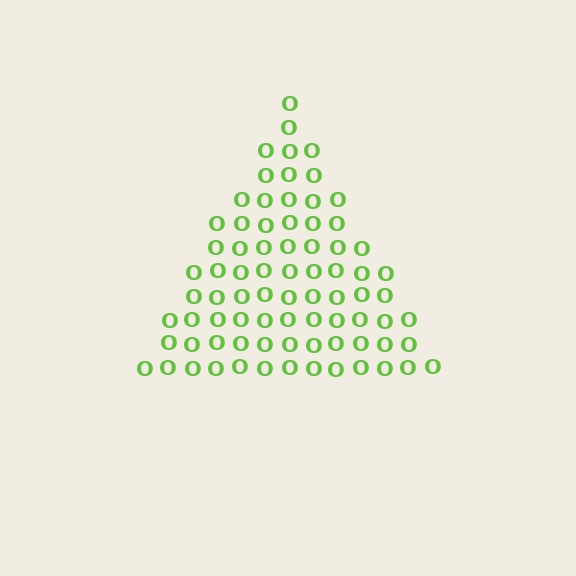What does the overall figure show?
The overall figure shows a triangle.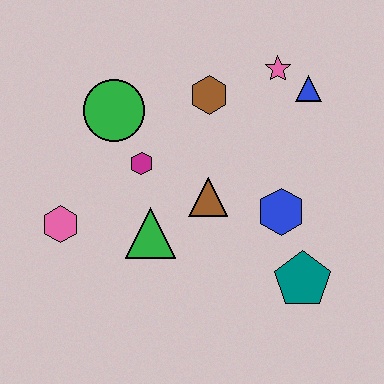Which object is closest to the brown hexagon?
The pink star is closest to the brown hexagon.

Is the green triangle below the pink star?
Yes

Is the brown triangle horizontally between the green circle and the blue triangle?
Yes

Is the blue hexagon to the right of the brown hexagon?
Yes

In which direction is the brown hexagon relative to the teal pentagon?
The brown hexagon is above the teal pentagon.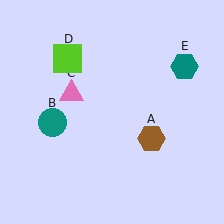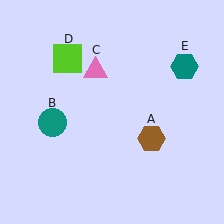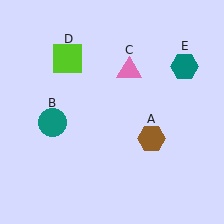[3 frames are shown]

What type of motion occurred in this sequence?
The pink triangle (object C) rotated clockwise around the center of the scene.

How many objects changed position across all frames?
1 object changed position: pink triangle (object C).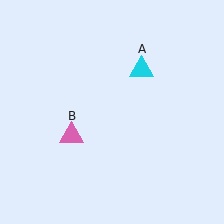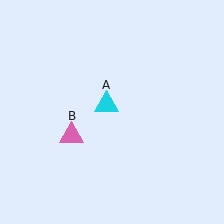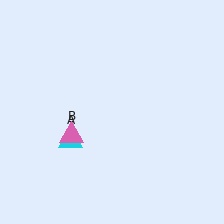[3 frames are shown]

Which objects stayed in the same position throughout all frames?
Pink triangle (object B) remained stationary.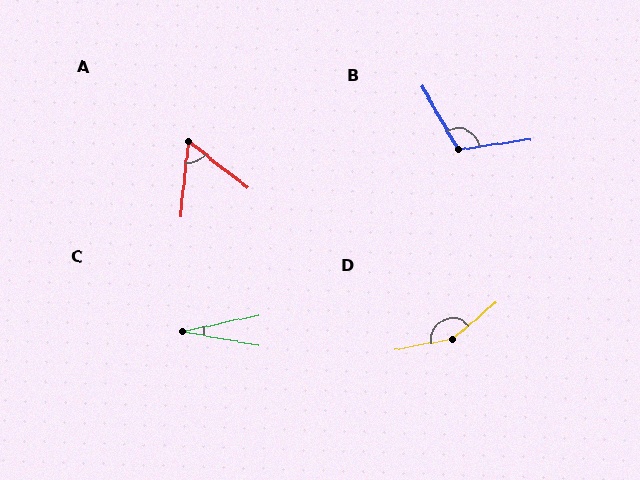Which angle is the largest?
D, at approximately 151 degrees.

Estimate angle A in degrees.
Approximately 58 degrees.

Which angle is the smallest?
C, at approximately 22 degrees.